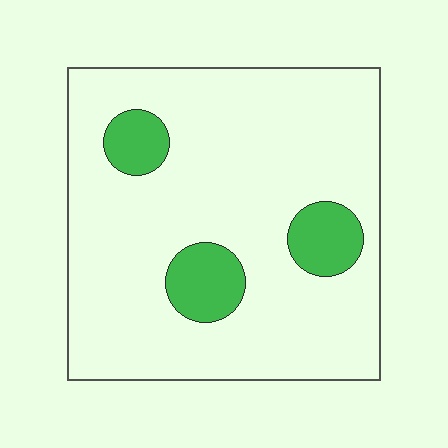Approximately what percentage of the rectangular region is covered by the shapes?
Approximately 15%.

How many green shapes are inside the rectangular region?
3.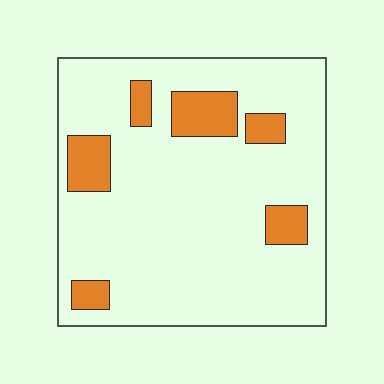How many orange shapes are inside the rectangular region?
6.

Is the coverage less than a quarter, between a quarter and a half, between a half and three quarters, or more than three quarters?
Less than a quarter.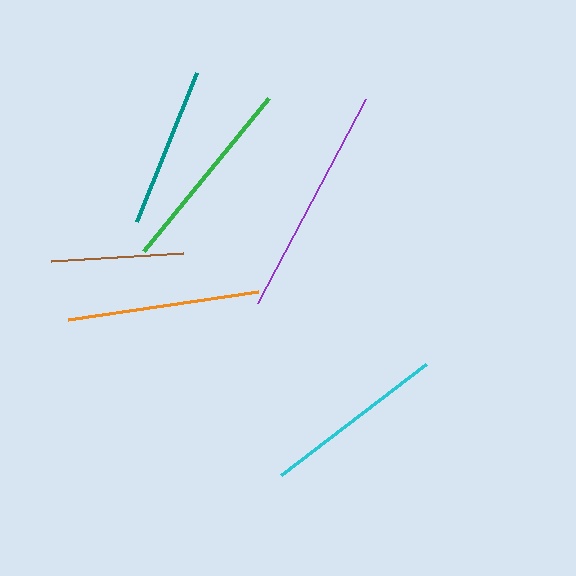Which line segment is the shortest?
The brown line is the shortest at approximately 132 pixels.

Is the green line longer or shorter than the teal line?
The green line is longer than the teal line.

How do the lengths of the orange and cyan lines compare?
The orange and cyan lines are approximately the same length.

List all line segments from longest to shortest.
From longest to shortest: purple, green, orange, cyan, teal, brown.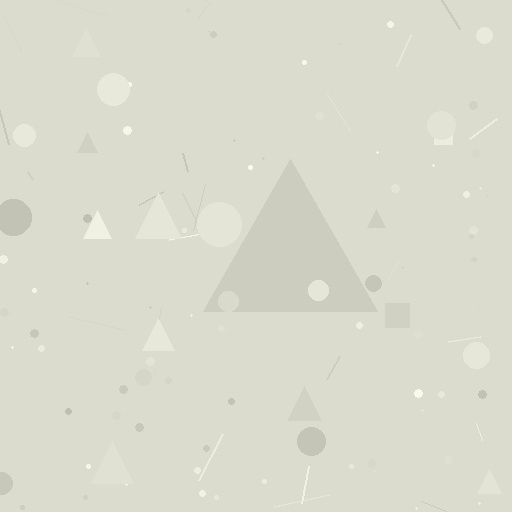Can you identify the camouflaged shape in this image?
The camouflaged shape is a triangle.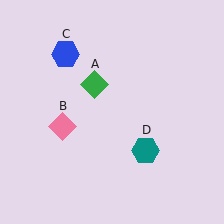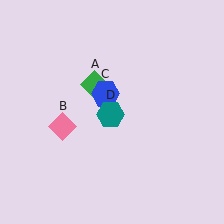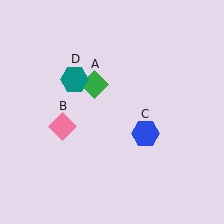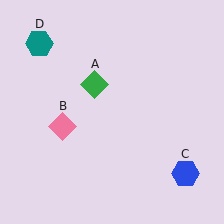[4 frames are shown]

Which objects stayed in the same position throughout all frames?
Green diamond (object A) and pink diamond (object B) remained stationary.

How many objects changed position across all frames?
2 objects changed position: blue hexagon (object C), teal hexagon (object D).